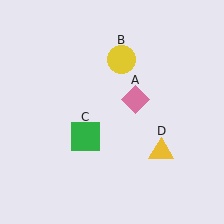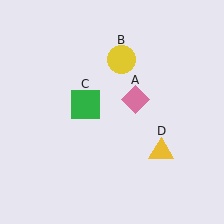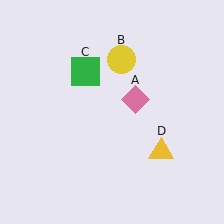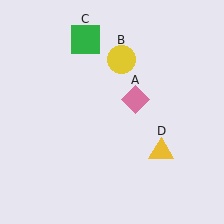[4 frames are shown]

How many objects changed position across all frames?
1 object changed position: green square (object C).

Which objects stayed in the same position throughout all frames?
Pink diamond (object A) and yellow circle (object B) and yellow triangle (object D) remained stationary.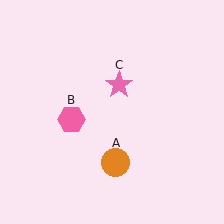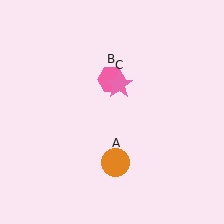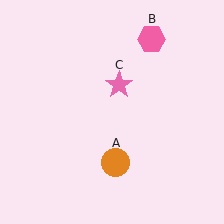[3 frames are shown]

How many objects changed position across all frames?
1 object changed position: pink hexagon (object B).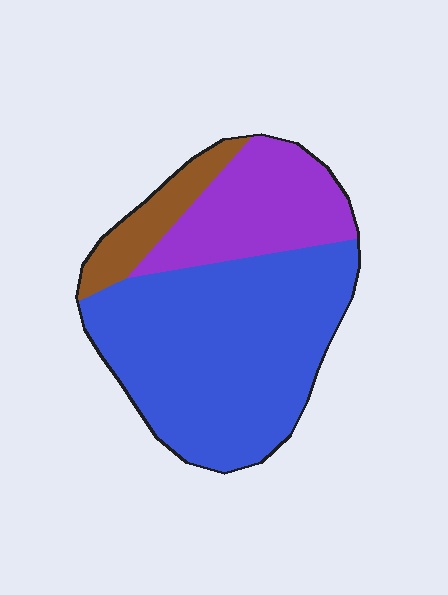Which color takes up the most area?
Blue, at roughly 65%.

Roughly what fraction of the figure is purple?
Purple covers roughly 25% of the figure.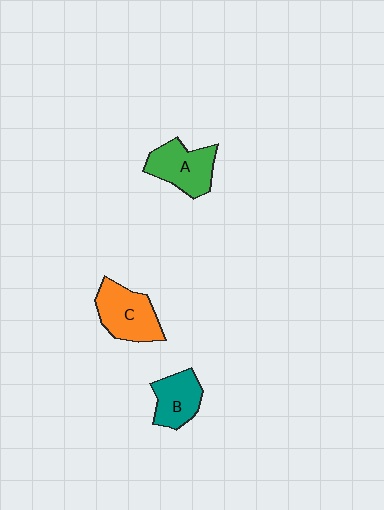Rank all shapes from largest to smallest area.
From largest to smallest: C (orange), A (green), B (teal).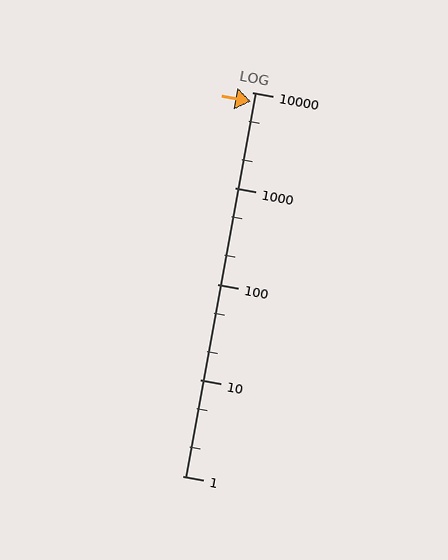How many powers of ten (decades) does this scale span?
The scale spans 4 decades, from 1 to 10000.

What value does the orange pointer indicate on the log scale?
The pointer indicates approximately 8000.